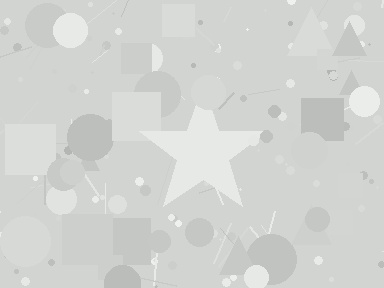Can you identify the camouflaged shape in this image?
The camouflaged shape is a star.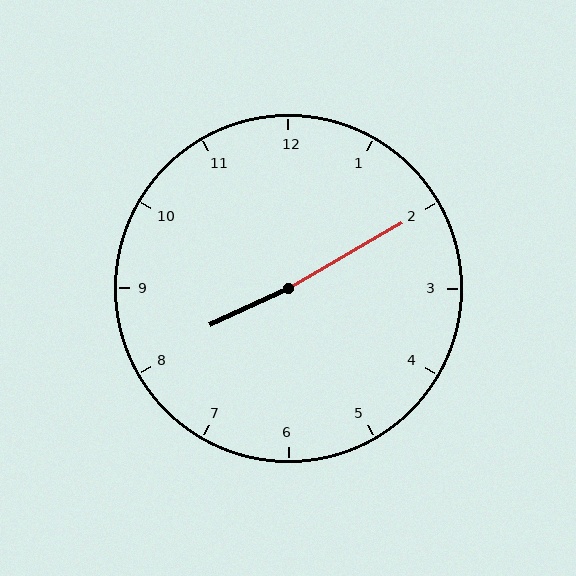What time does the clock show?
8:10.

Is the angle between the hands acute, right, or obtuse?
It is obtuse.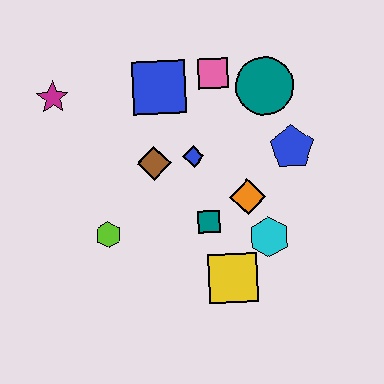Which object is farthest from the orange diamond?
The magenta star is farthest from the orange diamond.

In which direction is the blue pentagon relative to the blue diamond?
The blue pentagon is to the right of the blue diamond.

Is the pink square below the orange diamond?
No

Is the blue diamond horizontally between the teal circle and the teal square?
No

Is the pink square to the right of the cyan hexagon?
No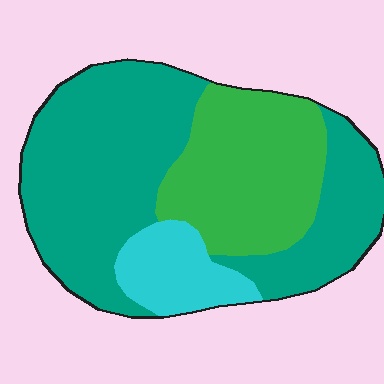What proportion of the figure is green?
Green covers 30% of the figure.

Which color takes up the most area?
Teal, at roughly 60%.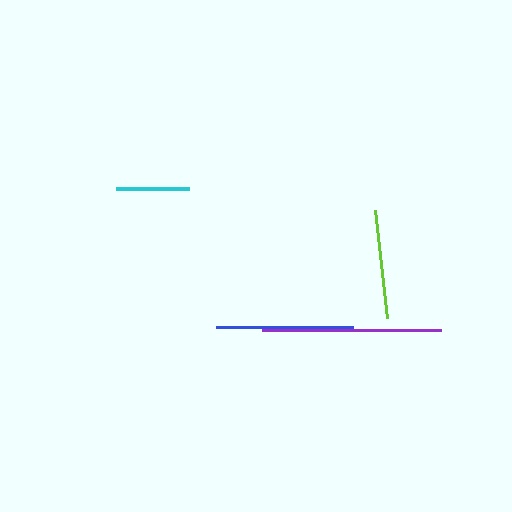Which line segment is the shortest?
The cyan line is the shortest at approximately 73 pixels.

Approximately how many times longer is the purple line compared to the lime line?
The purple line is approximately 1.6 times the length of the lime line.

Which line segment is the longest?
The purple line is the longest at approximately 179 pixels.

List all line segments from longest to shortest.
From longest to shortest: purple, blue, lime, cyan.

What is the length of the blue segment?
The blue segment is approximately 138 pixels long.